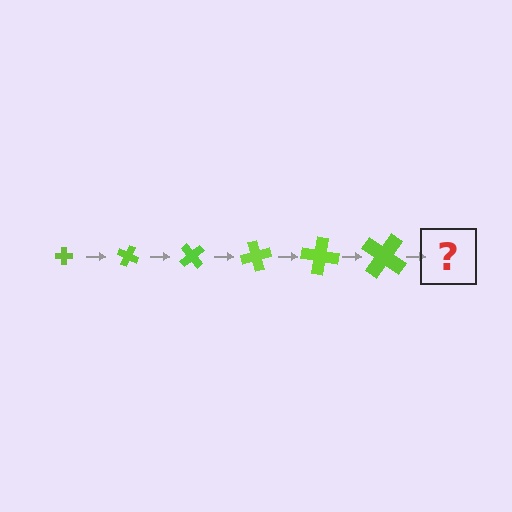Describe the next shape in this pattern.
It should be a cross, larger than the previous one and rotated 150 degrees from the start.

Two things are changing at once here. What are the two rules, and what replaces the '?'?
The two rules are that the cross grows larger each step and it rotates 25 degrees each step. The '?' should be a cross, larger than the previous one and rotated 150 degrees from the start.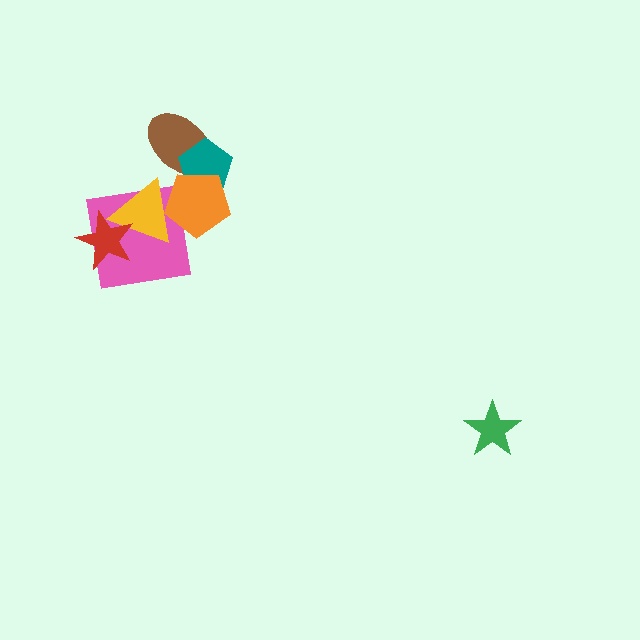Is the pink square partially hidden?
Yes, it is partially covered by another shape.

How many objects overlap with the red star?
2 objects overlap with the red star.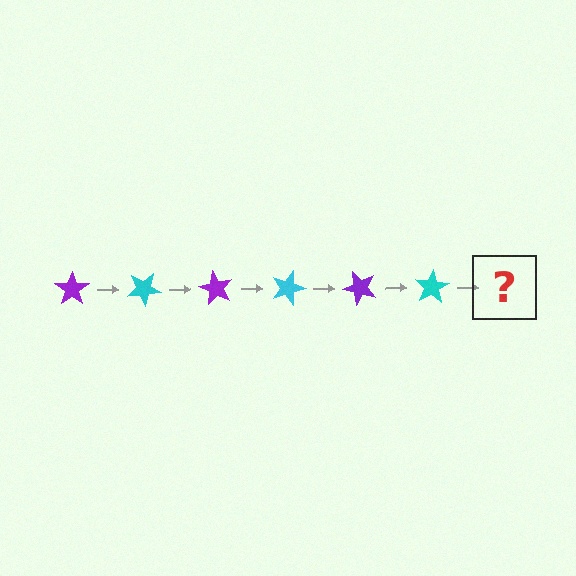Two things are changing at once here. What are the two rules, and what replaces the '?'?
The two rules are that it rotates 30 degrees each step and the color cycles through purple and cyan. The '?' should be a purple star, rotated 180 degrees from the start.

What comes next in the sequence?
The next element should be a purple star, rotated 180 degrees from the start.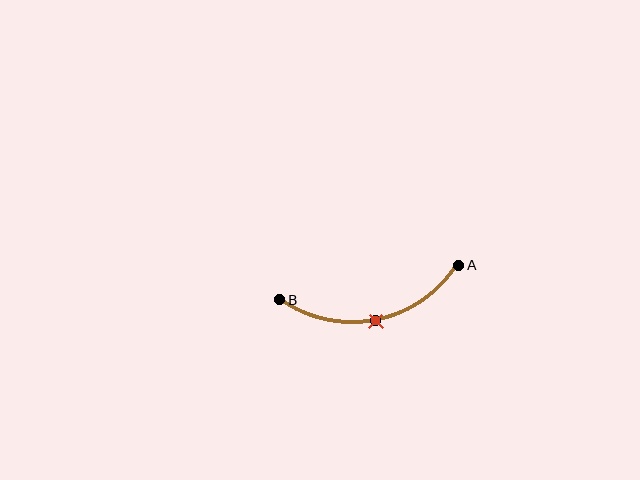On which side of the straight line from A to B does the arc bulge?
The arc bulges below the straight line connecting A and B.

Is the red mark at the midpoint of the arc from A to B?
Yes. The red mark lies on the arc at equal arc-length from both A and B — it is the arc midpoint.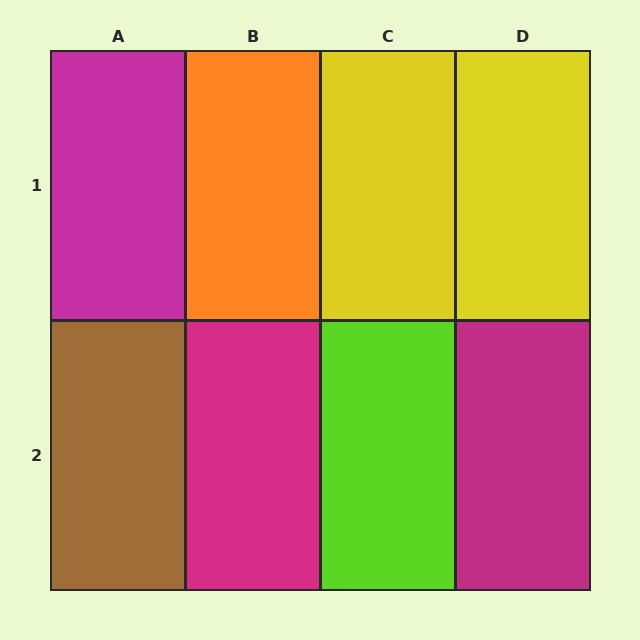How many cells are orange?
1 cell is orange.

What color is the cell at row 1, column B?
Orange.